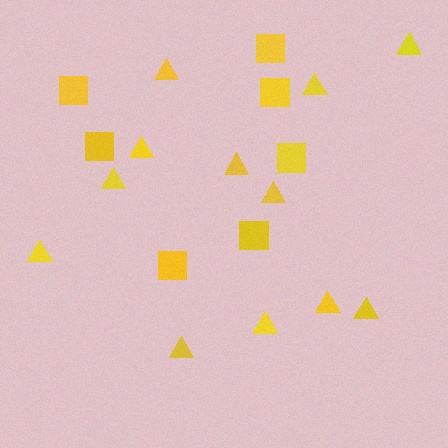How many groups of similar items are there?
There are 2 groups: one group of triangles (12) and one group of squares (7).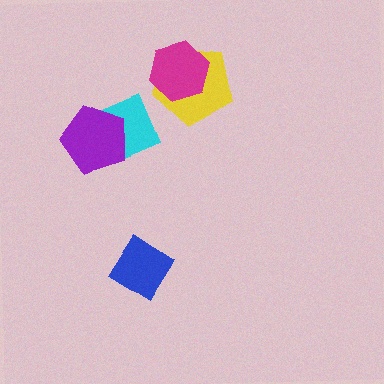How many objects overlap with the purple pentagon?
1 object overlaps with the purple pentagon.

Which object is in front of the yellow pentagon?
The magenta hexagon is in front of the yellow pentagon.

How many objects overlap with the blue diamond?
0 objects overlap with the blue diamond.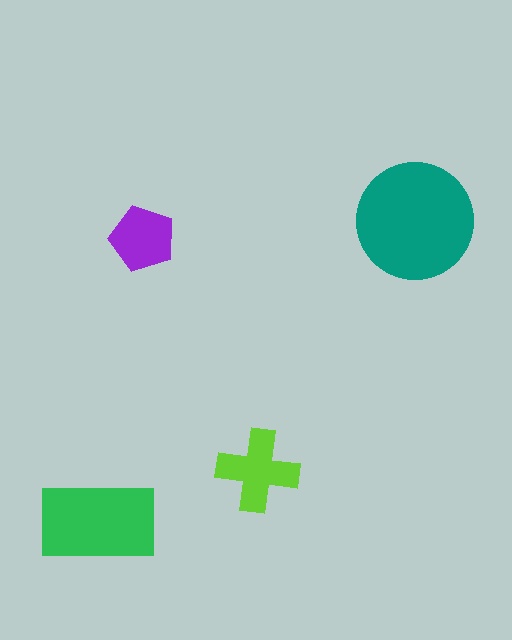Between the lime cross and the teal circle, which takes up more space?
The teal circle.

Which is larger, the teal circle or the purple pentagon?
The teal circle.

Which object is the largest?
The teal circle.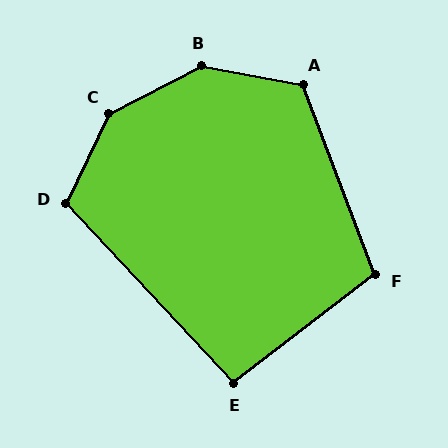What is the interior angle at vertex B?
Approximately 142 degrees (obtuse).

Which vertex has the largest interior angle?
C, at approximately 143 degrees.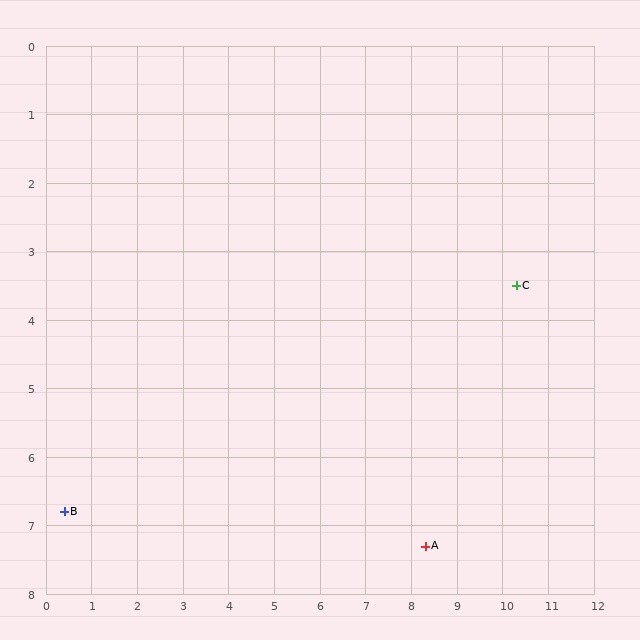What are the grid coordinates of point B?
Point B is at approximately (0.4, 6.8).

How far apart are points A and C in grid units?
Points A and C are about 4.3 grid units apart.